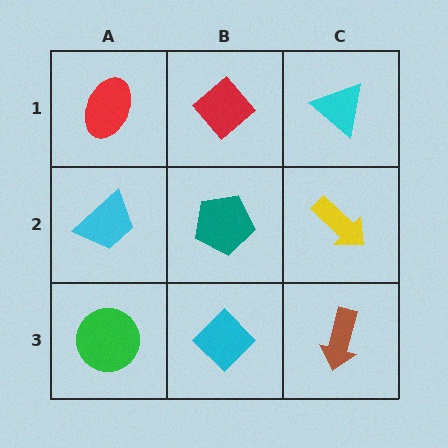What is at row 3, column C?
A brown arrow.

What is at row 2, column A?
A cyan trapezoid.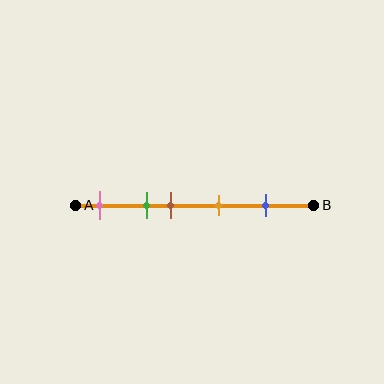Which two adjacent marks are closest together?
The green and brown marks are the closest adjacent pair.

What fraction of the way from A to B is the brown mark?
The brown mark is approximately 40% (0.4) of the way from A to B.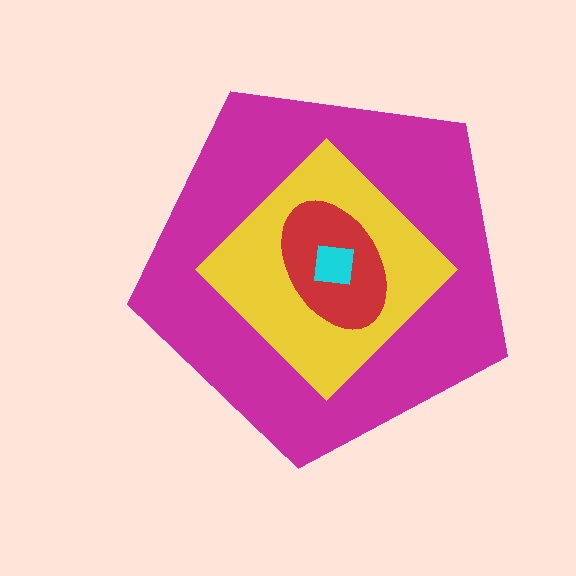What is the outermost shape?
The magenta pentagon.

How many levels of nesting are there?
4.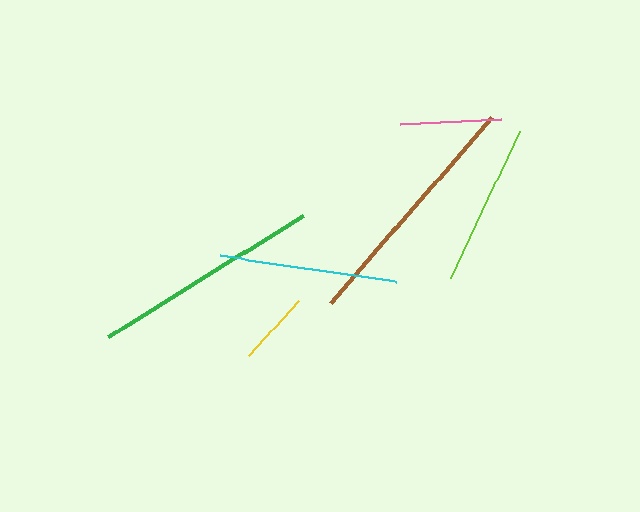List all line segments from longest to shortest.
From longest to shortest: brown, green, cyan, lime, pink, yellow.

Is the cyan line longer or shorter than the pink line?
The cyan line is longer than the pink line.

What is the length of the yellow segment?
The yellow segment is approximately 74 pixels long.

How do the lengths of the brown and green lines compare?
The brown and green lines are approximately the same length.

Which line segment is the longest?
The brown line is the longest at approximately 247 pixels.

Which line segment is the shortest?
The yellow line is the shortest at approximately 74 pixels.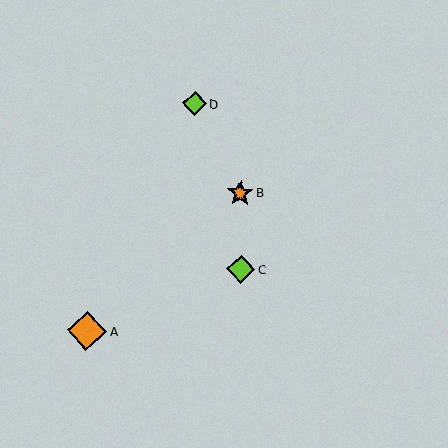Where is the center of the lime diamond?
The center of the lime diamond is at (241, 269).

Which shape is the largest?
The orange diamond (labeled A) is the largest.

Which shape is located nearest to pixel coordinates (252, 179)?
The orange star (labeled B) at (240, 193) is nearest to that location.